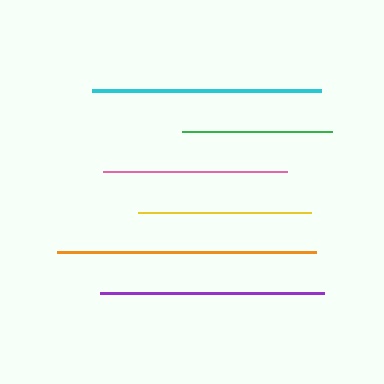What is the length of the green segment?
The green segment is approximately 150 pixels long.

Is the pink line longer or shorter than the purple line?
The purple line is longer than the pink line.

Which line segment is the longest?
The orange line is the longest at approximately 259 pixels.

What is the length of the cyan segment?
The cyan segment is approximately 230 pixels long.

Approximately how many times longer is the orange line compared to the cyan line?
The orange line is approximately 1.1 times the length of the cyan line.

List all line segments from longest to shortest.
From longest to shortest: orange, cyan, purple, pink, yellow, green.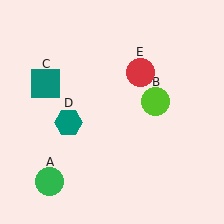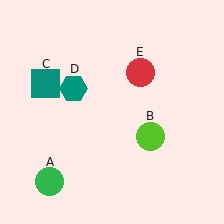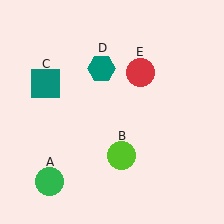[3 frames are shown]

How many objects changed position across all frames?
2 objects changed position: lime circle (object B), teal hexagon (object D).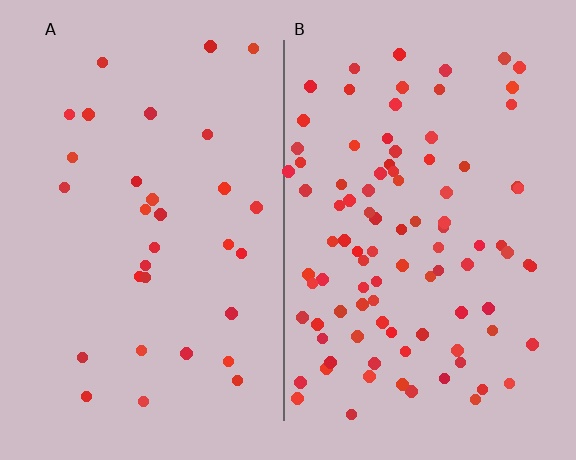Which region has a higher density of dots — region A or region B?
B (the right).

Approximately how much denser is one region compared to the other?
Approximately 3.0× — region B over region A.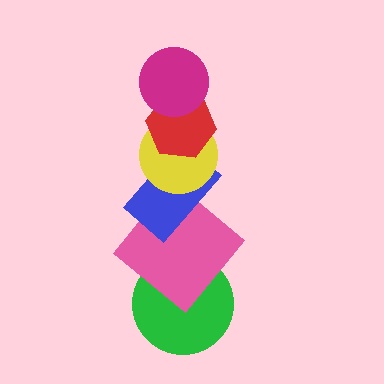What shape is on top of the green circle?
The pink diamond is on top of the green circle.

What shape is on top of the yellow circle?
The red hexagon is on top of the yellow circle.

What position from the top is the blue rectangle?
The blue rectangle is 4th from the top.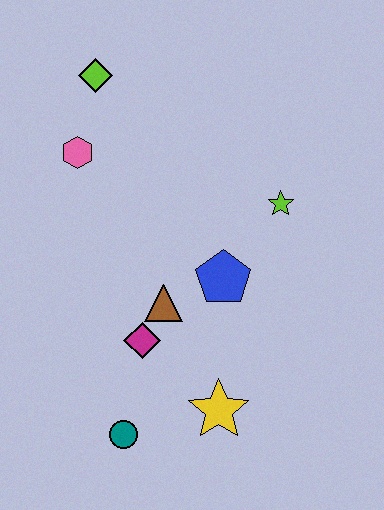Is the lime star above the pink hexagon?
No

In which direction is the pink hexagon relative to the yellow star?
The pink hexagon is above the yellow star.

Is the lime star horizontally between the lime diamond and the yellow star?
No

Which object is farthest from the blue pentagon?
The lime diamond is farthest from the blue pentagon.